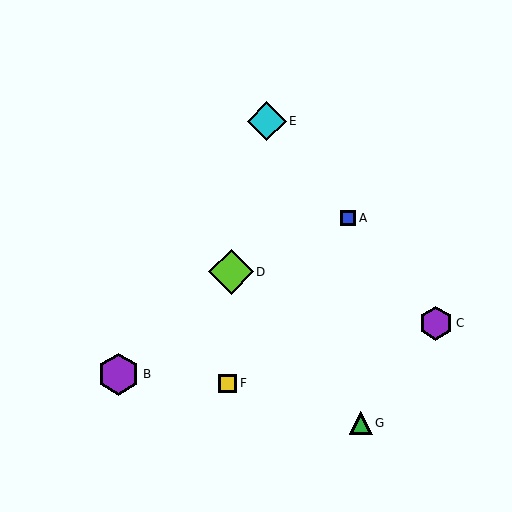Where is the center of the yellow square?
The center of the yellow square is at (228, 383).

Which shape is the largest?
The lime diamond (labeled D) is the largest.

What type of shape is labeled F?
Shape F is a yellow square.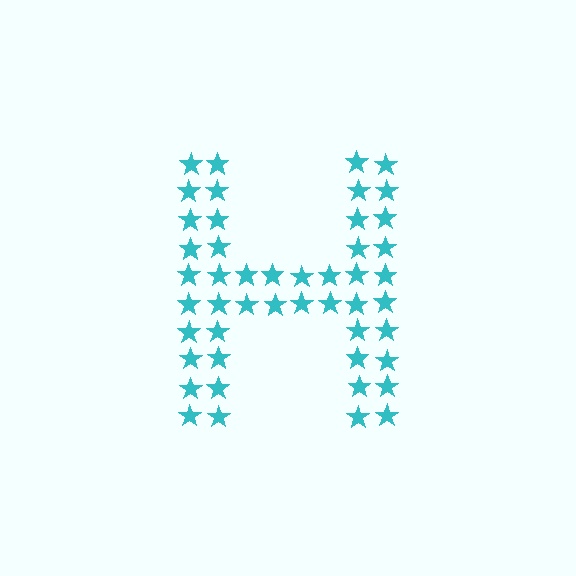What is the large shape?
The large shape is the letter H.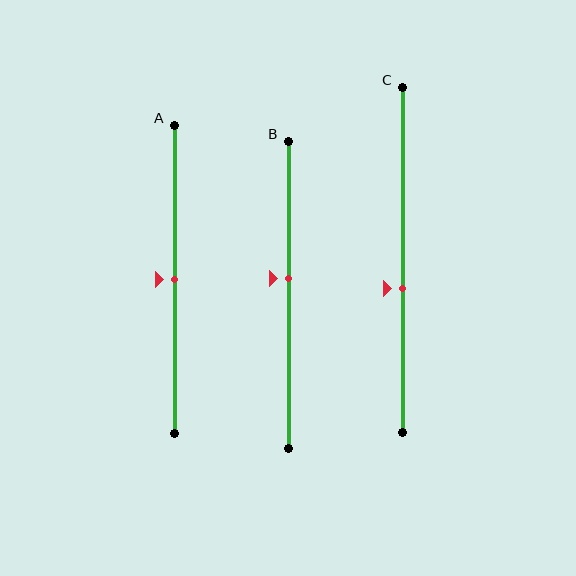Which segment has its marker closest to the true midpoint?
Segment A has its marker closest to the true midpoint.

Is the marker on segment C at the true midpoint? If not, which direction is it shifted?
No, the marker on segment C is shifted downward by about 8% of the segment length.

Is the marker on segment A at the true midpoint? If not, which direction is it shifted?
Yes, the marker on segment A is at the true midpoint.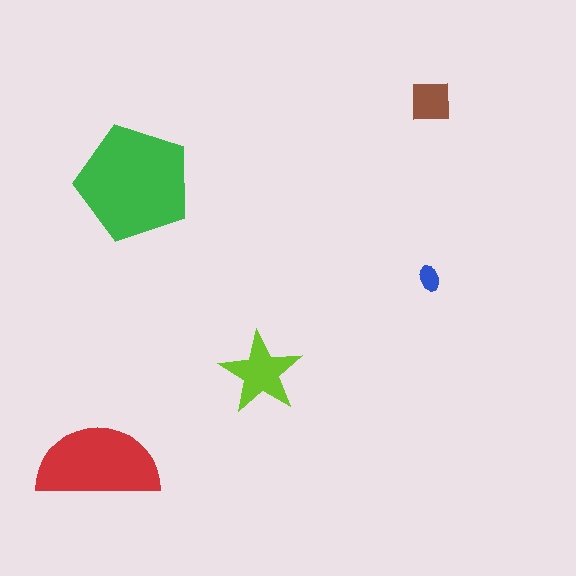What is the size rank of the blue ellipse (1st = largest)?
5th.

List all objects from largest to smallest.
The green pentagon, the red semicircle, the lime star, the brown square, the blue ellipse.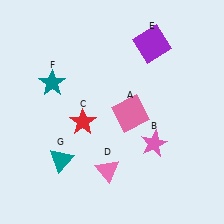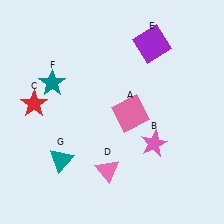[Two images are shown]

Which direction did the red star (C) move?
The red star (C) moved left.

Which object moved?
The red star (C) moved left.